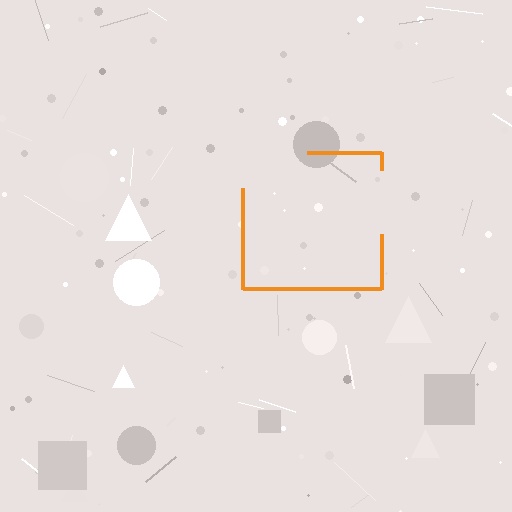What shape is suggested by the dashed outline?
The dashed outline suggests a square.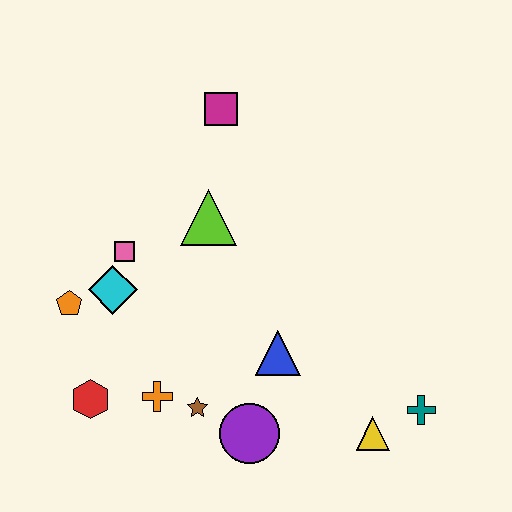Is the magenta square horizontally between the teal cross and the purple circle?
No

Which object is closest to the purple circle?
The brown star is closest to the purple circle.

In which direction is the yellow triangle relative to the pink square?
The yellow triangle is to the right of the pink square.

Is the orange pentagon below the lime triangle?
Yes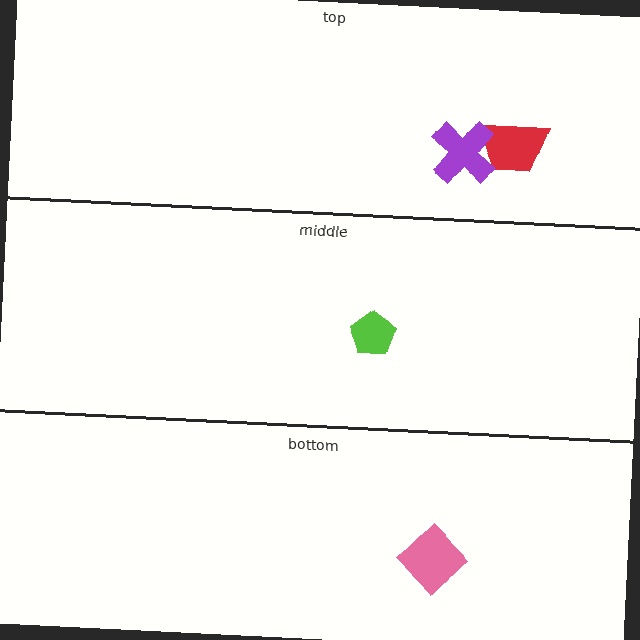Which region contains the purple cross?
The top region.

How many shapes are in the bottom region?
1.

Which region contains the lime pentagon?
The middle region.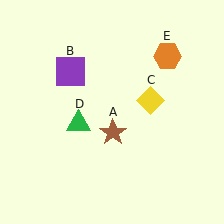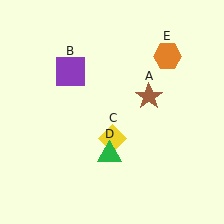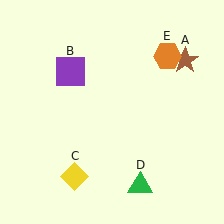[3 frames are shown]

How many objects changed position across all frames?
3 objects changed position: brown star (object A), yellow diamond (object C), green triangle (object D).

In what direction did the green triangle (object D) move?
The green triangle (object D) moved down and to the right.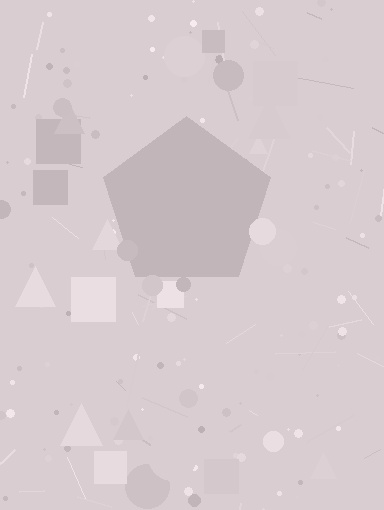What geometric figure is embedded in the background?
A pentagon is embedded in the background.